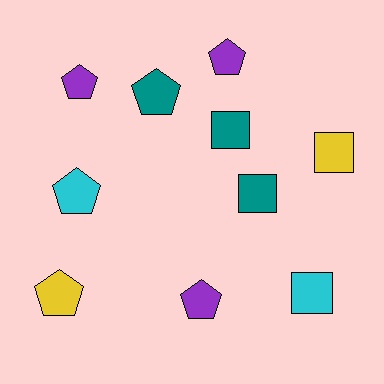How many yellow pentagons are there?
There is 1 yellow pentagon.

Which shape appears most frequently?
Pentagon, with 6 objects.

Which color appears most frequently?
Purple, with 3 objects.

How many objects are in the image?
There are 10 objects.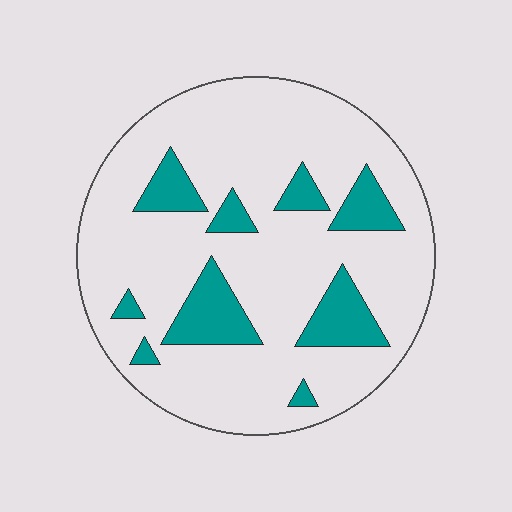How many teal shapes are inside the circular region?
9.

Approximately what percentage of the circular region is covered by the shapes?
Approximately 20%.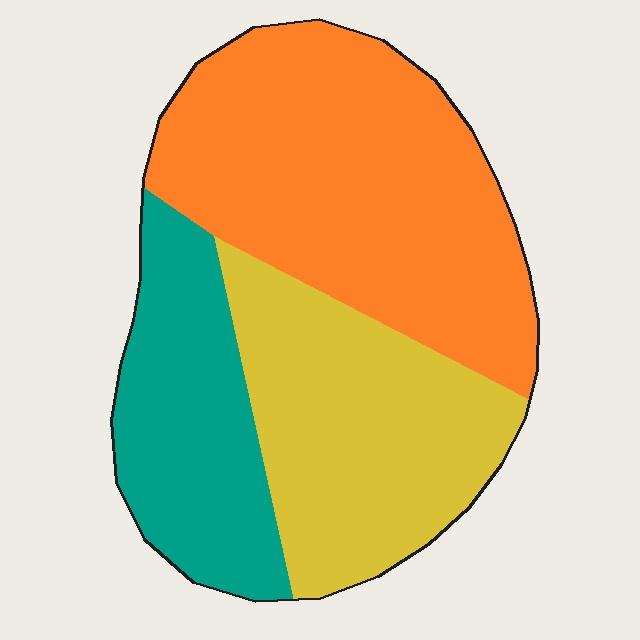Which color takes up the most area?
Orange, at roughly 45%.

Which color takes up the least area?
Teal, at roughly 25%.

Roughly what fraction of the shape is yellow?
Yellow covers around 30% of the shape.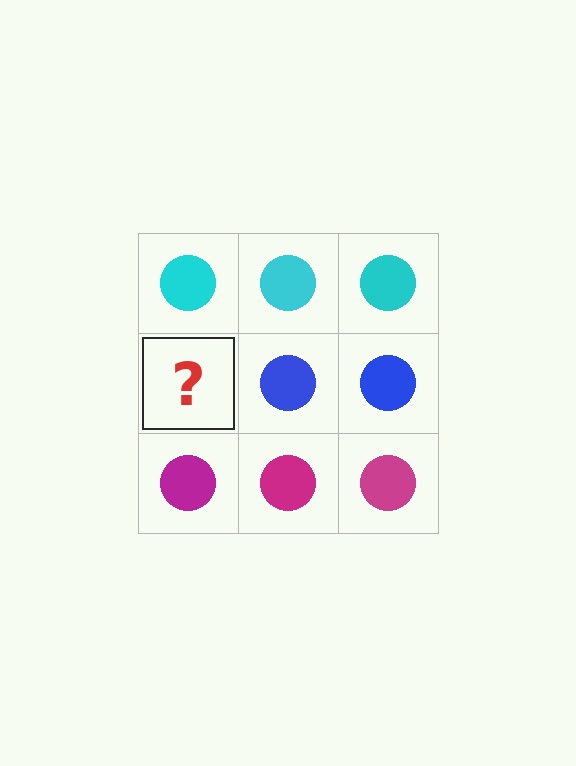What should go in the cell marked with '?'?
The missing cell should contain a blue circle.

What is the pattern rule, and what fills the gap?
The rule is that each row has a consistent color. The gap should be filled with a blue circle.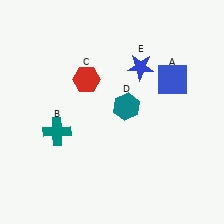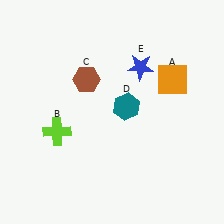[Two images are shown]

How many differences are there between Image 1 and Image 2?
There are 3 differences between the two images.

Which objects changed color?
A changed from blue to orange. B changed from teal to lime. C changed from red to brown.